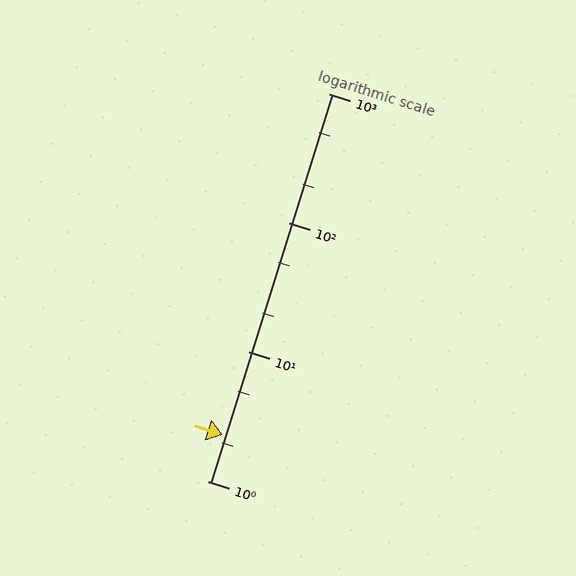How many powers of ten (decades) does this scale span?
The scale spans 3 decades, from 1 to 1000.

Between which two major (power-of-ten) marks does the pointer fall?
The pointer is between 1 and 10.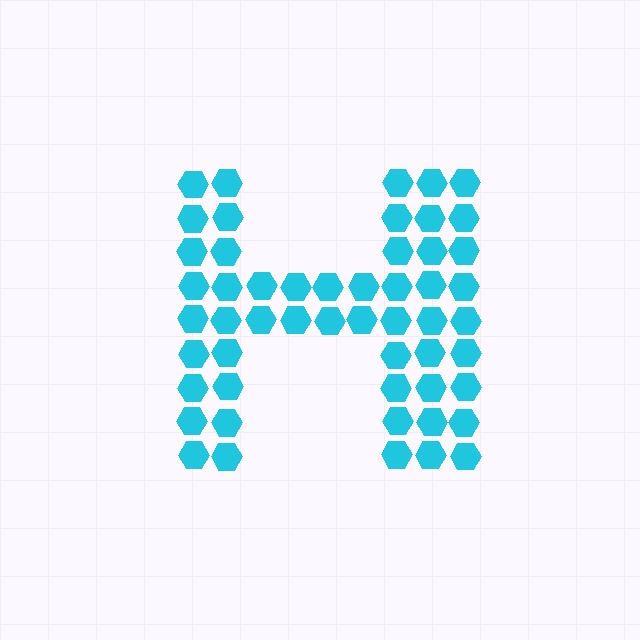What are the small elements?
The small elements are hexagons.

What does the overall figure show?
The overall figure shows the letter H.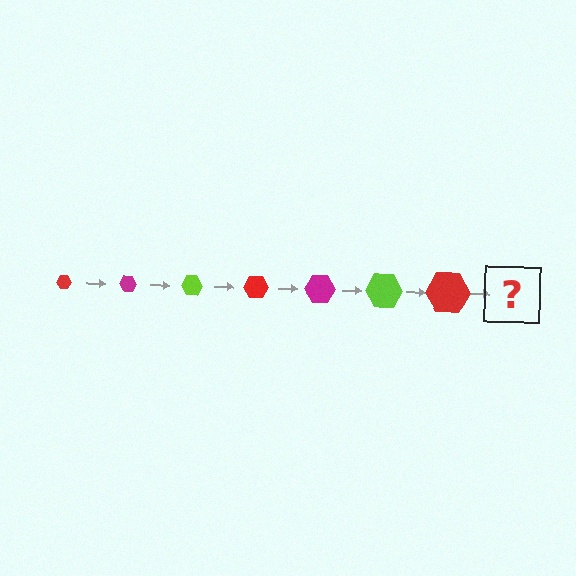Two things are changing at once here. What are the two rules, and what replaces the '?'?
The two rules are that the hexagon grows larger each step and the color cycles through red, magenta, and lime. The '?' should be a magenta hexagon, larger than the previous one.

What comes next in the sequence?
The next element should be a magenta hexagon, larger than the previous one.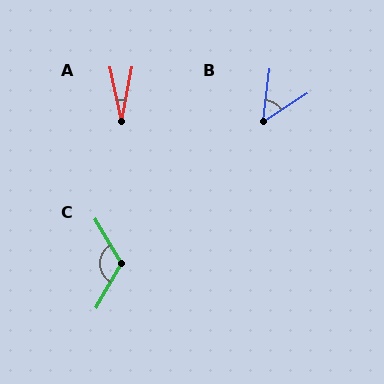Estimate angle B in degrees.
Approximately 50 degrees.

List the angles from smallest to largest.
A (23°), B (50°), C (119°).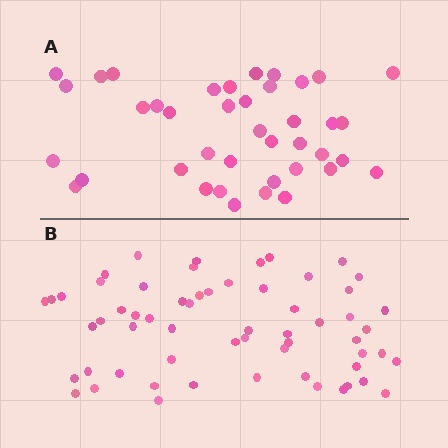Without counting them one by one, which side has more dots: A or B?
Region B (the bottom region) has more dots.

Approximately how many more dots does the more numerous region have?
Region B has approximately 20 more dots than region A.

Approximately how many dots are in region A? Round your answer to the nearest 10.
About 40 dots.